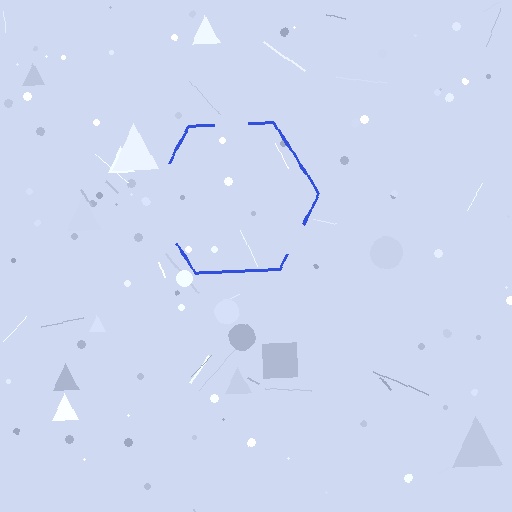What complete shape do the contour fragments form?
The contour fragments form a hexagon.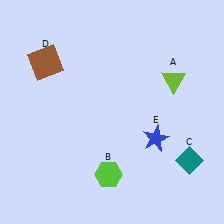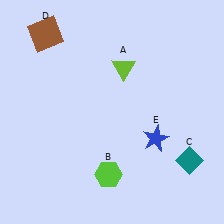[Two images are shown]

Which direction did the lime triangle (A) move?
The lime triangle (A) moved left.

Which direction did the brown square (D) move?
The brown square (D) moved up.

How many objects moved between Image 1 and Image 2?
2 objects moved between the two images.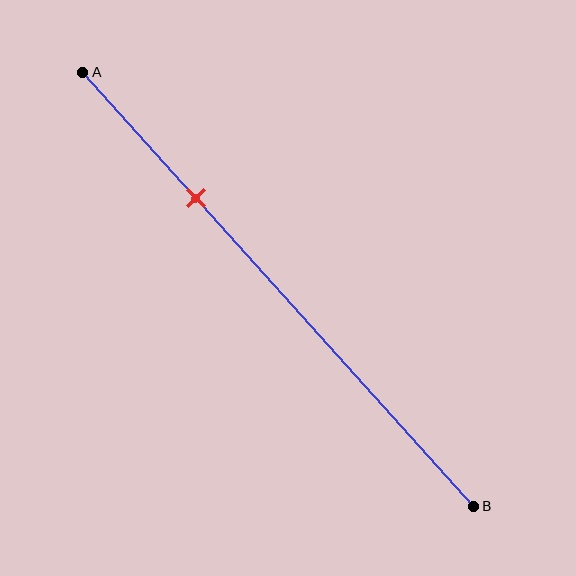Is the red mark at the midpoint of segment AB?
No, the mark is at about 30% from A, not at the 50% midpoint.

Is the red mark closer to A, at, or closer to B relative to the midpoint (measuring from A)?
The red mark is closer to point A than the midpoint of segment AB.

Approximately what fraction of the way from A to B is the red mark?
The red mark is approximately 30% of the way from A to B.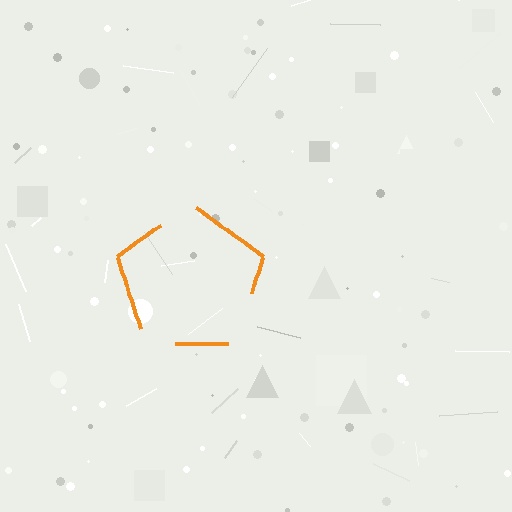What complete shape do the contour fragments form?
The contour fragments form a pentagon.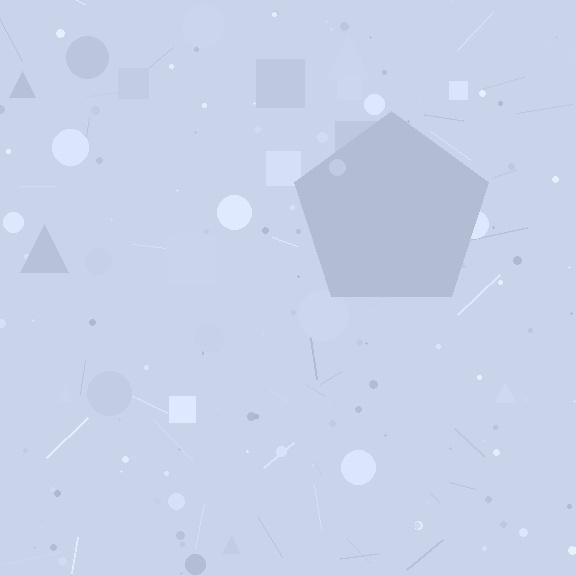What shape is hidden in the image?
A pentagon is hidden in the image.